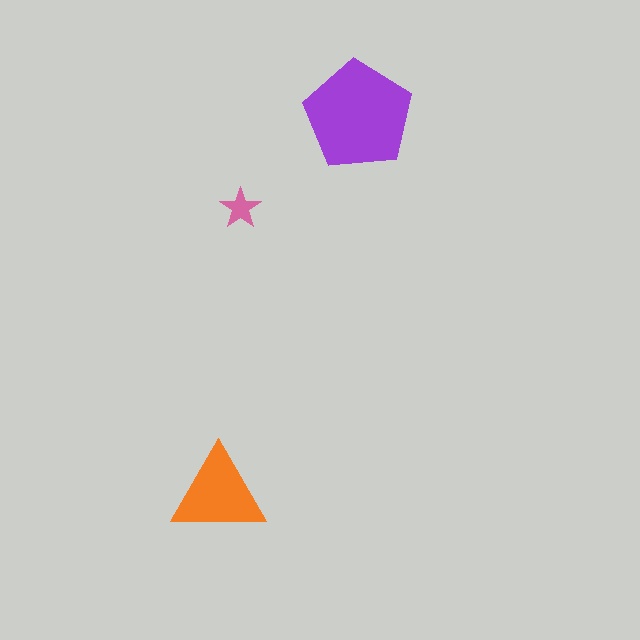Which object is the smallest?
The pink star.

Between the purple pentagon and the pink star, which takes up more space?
The purple pentagon.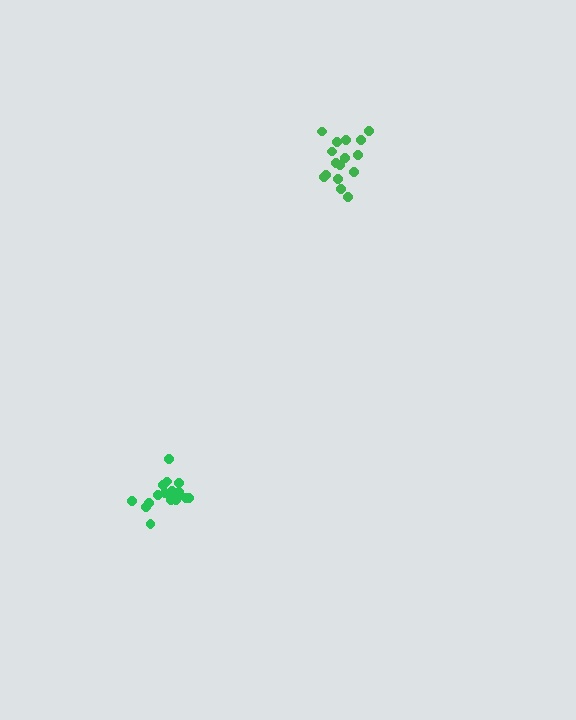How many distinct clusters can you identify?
There are 2 distinct clusters.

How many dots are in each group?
Group 1: 18 dots, Group 2: 16 dots (34 total).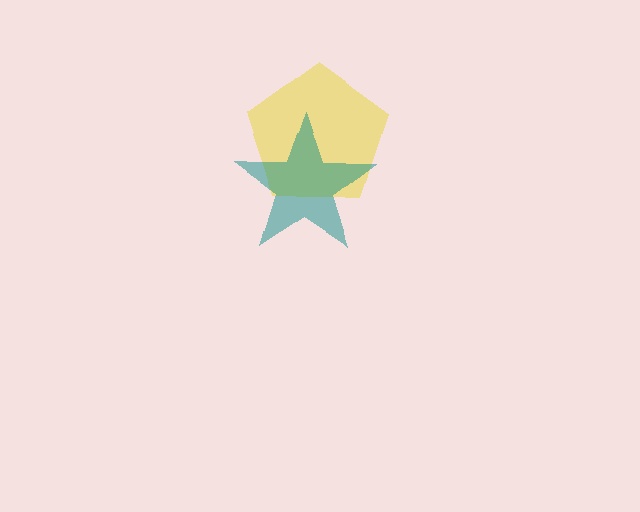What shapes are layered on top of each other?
The layered shapes are: a yellow pentagon, a teal star.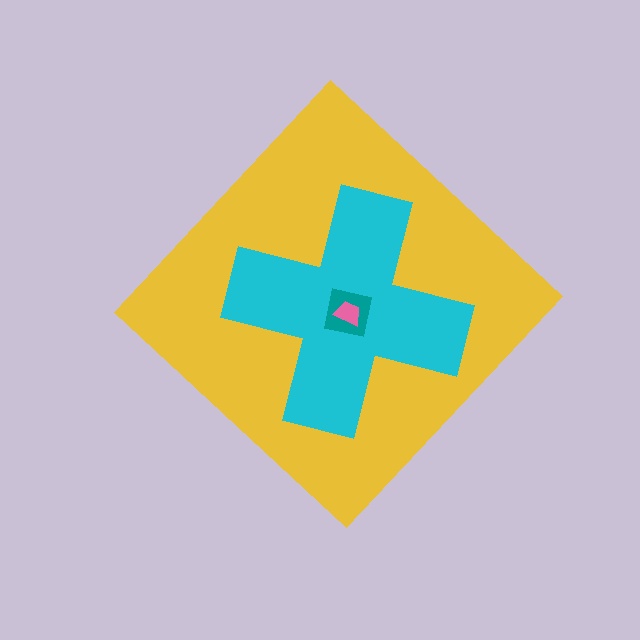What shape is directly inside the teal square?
The pink trapezoid.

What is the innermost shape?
The pink trapezoid.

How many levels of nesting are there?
4.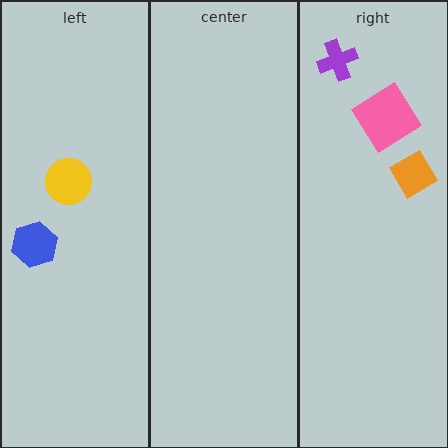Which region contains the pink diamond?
The right region.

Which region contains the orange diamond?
The right region.